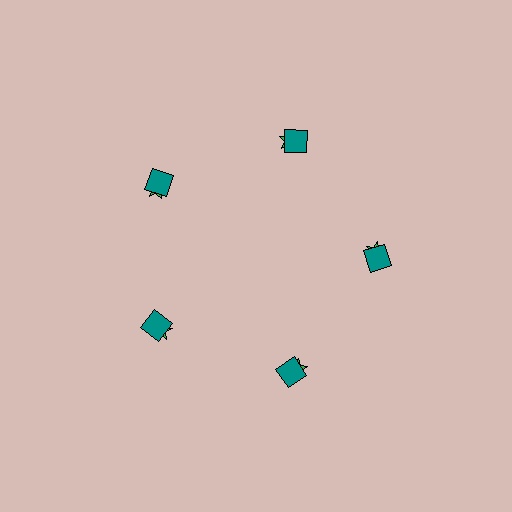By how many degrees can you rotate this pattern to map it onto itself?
The pattern maps onto itself every 72 degrees of rotation.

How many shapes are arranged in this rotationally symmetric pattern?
There are 10 shapes, arranged in 5 groups of 2.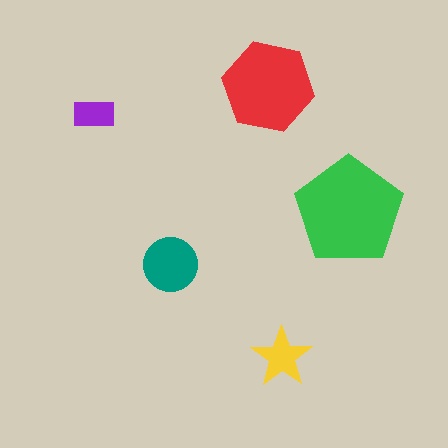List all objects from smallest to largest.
The purple rectangle, the yellow star, the teal circle, the red hexagon, the green pentagon.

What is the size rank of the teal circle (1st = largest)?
3rd.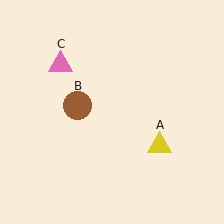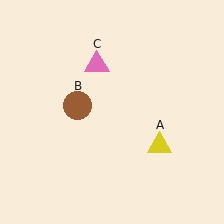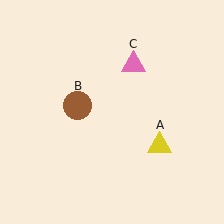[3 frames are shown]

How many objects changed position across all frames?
1 object changed position: pink triangle (object C).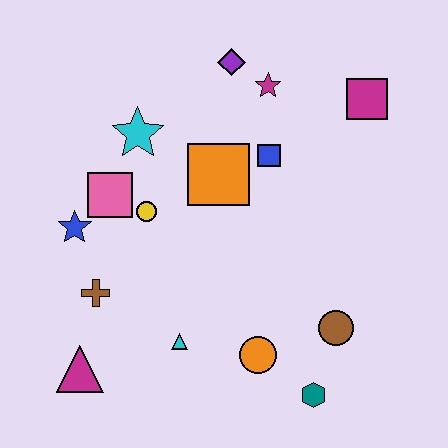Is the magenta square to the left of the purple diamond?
No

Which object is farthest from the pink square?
The teal hexagon is farthest from the pink square.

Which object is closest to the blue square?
The orange square is closest to the blue square.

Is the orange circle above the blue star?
No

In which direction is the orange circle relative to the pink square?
The orange circle is below the pink square.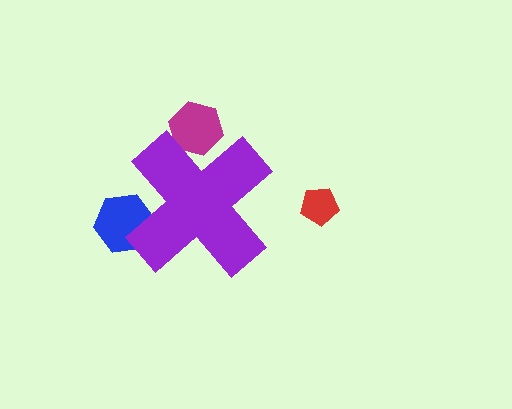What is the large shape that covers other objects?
A purple cross.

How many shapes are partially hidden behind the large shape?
2 shapes are partially hidden.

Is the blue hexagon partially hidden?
Yes, the blue hexagon is partially hidden behind the purple cross.